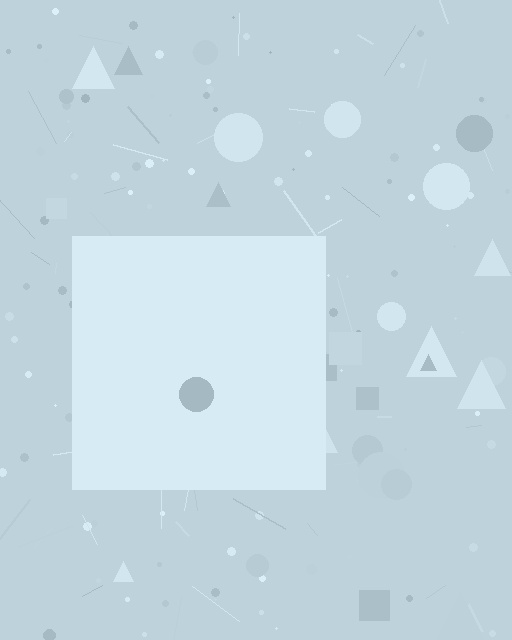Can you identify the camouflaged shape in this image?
The camouflaged shape is a square.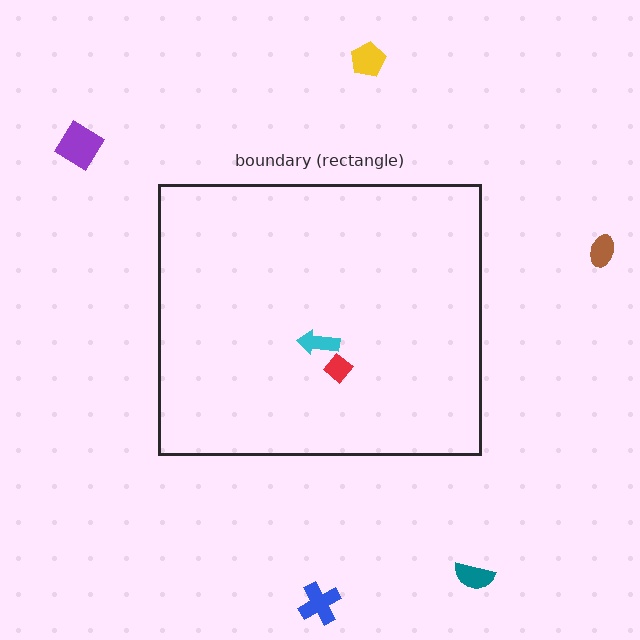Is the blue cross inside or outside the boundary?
Outside.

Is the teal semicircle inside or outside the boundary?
Outside.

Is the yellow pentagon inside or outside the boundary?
Outside.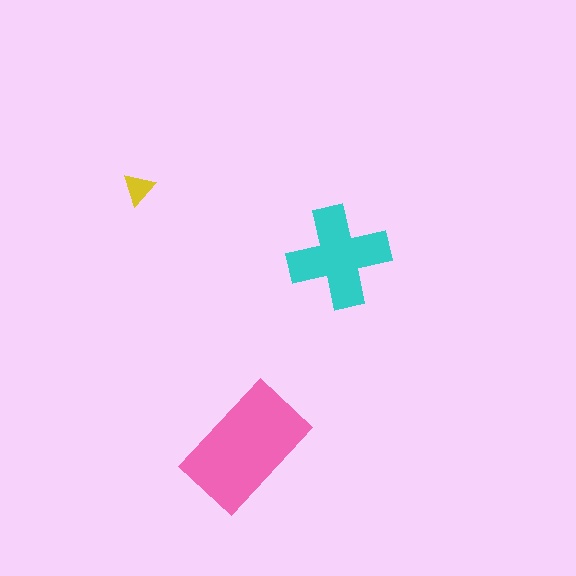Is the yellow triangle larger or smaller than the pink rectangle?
Smaller.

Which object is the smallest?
The yellow triangle.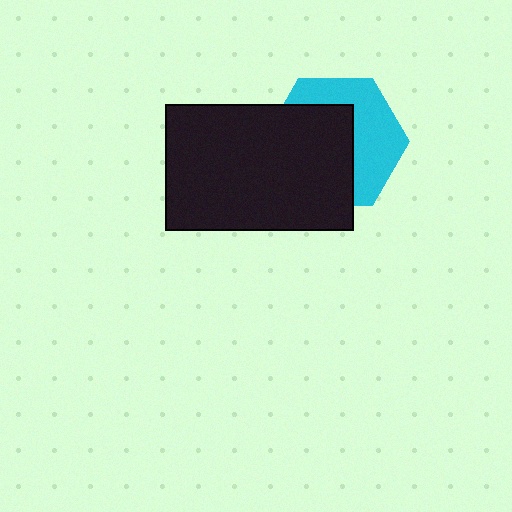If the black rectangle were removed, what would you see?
You would see the complete cyan hexagon.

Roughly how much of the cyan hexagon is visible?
About half of it is visible (roughly 45%).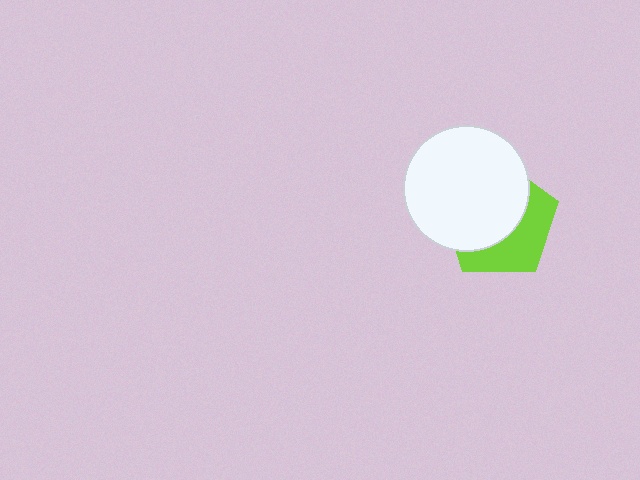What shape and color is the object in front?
The object in front is a white circle.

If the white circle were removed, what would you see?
You would see the complete lime pentagon.